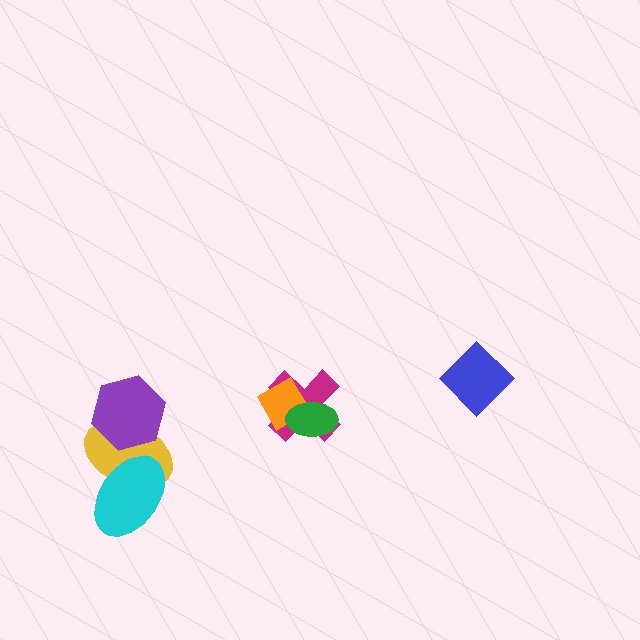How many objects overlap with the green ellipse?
2 objects overlap with the green ellipse.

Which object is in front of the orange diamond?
The green ellipse is in front of the orange diamond.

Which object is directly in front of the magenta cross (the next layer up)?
The orange diamond is directly in front of the magenta cross.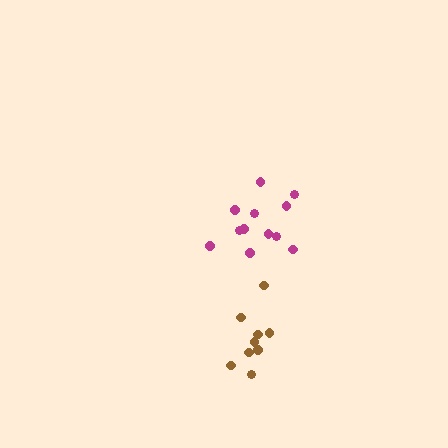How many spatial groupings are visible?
There are 2 spatial groupings.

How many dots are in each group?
Group 1: 12 dots, Group 2: 9 dots (21 total).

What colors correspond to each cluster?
The clusters are colored: magenta, brown.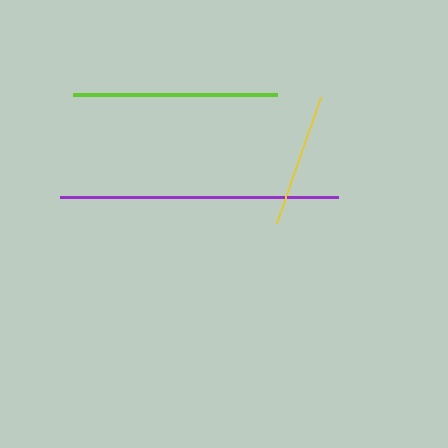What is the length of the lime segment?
The lime segment is approximately 203 pixels long.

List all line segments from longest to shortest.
From longest to shortest: purple, lime, yellow.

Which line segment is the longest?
The purple line is the longest at approximately 278 pixels.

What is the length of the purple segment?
The purple segment is approximately 278 pixels long.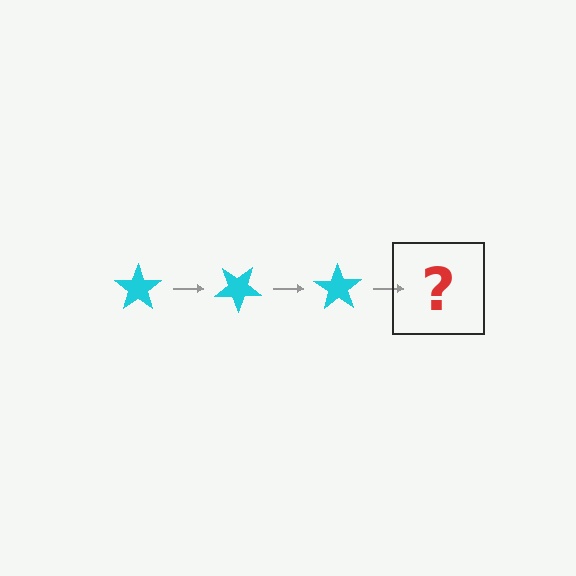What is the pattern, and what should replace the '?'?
The pattern is that the star rotates 35 degrees each step. The '?' should be a cyan star rotated 105 degrees.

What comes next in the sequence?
The next element should be a cyan star rotated 105 degrees.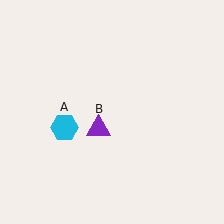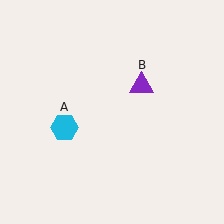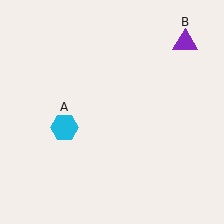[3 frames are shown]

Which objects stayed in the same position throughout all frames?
Cyan hexagon (object A) remained stationary.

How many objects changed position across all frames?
1 object changed position: purple triangle (object B).